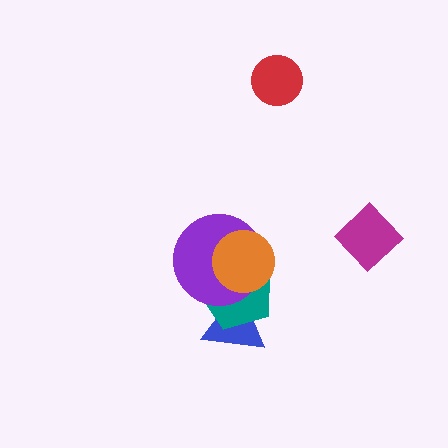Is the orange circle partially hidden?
No, no other shape covers it.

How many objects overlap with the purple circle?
3 objects overlap with the purple circle.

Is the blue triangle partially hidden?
Yes, it is partially covered by another shape.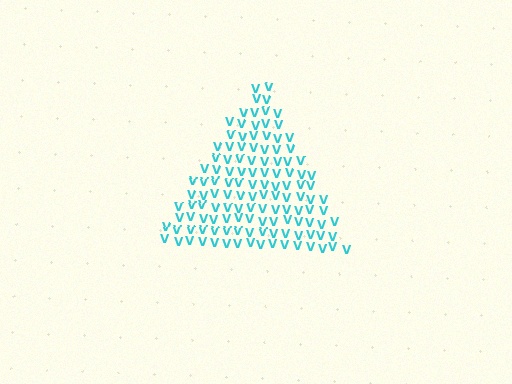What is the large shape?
The large shape is a triangle.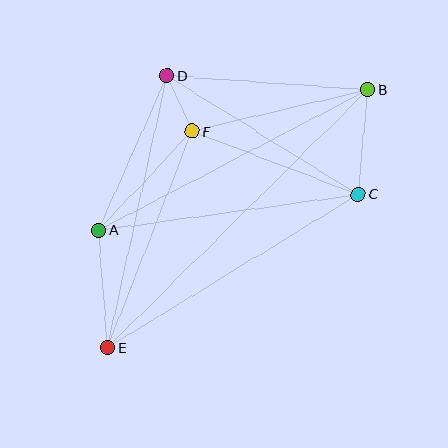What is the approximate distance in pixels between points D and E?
The distance between D and E is approximately 278 pixels.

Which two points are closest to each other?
Points D and F are closest to each other.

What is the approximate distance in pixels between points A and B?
The distance between A and B is approximately 304 pixels.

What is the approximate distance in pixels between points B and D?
The distance between B and D is approximately 201 pixels.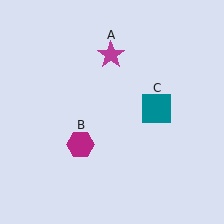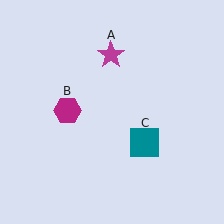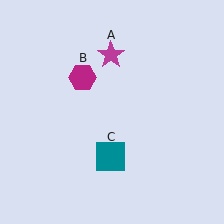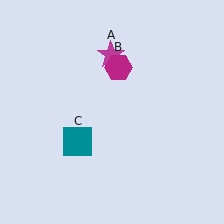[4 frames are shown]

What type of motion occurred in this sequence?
The magenta hexagon (object B), teal square (object C) rotated clockwise around the center of the scene.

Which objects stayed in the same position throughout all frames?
Magenta star (object A) remained stationary.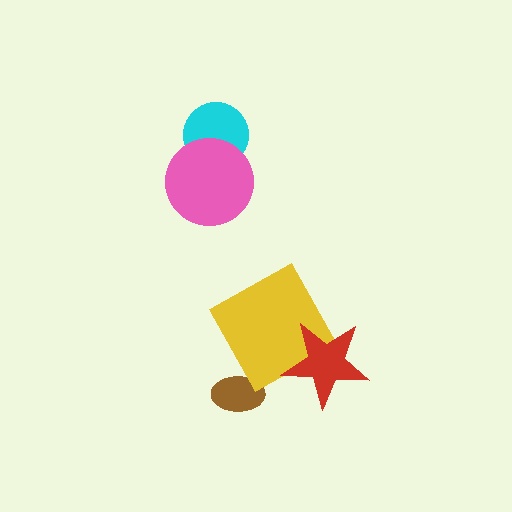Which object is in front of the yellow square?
The red star is in front of the yellow square.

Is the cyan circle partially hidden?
Yes, it is partially covered by another shape.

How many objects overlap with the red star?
1 object overlaps with the red star.